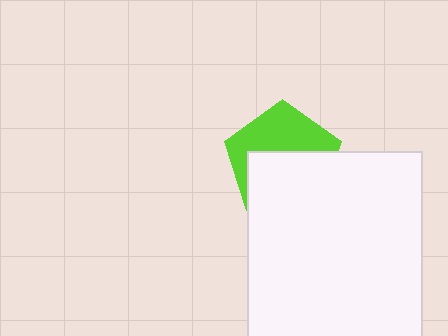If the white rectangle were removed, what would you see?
You would see the complete lime pentagon.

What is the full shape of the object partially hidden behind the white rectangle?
The partially hidden object is a lime pentagon.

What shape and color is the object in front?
The object in front is a white rectangle.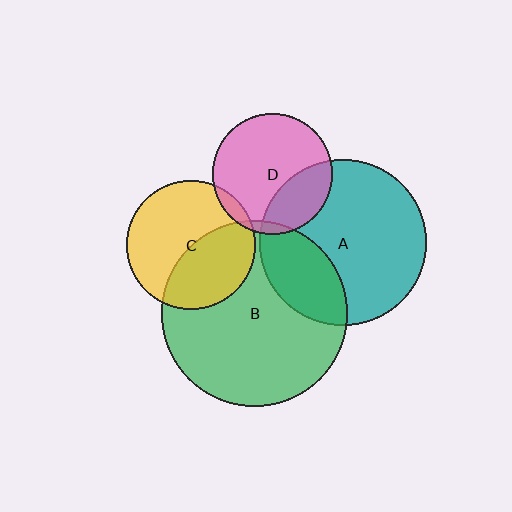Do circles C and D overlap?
Yes.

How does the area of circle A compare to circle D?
Approximately 1.9 times.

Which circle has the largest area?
Circle B (green).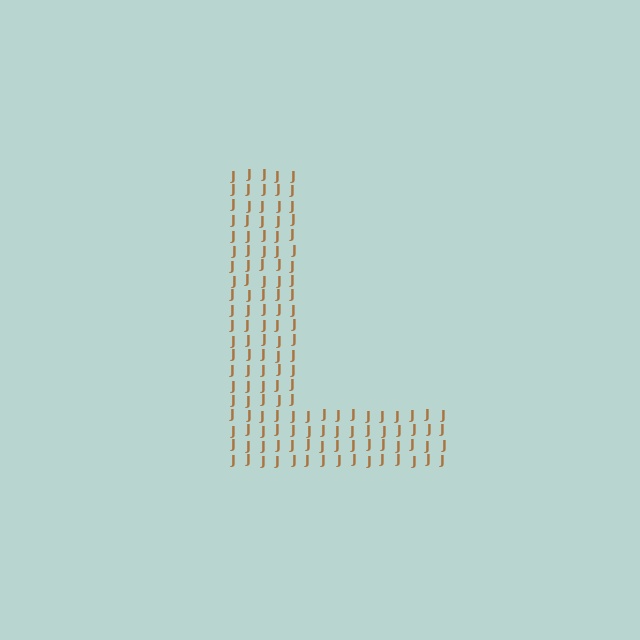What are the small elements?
The small elements are letter J's.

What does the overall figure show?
The overall figure shows the letter L.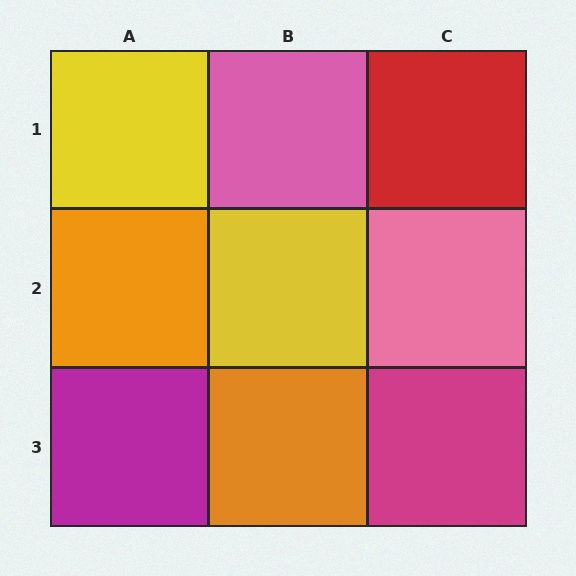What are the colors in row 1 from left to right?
Yellow, pink, red.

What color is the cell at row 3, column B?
Orange.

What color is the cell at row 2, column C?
Pink.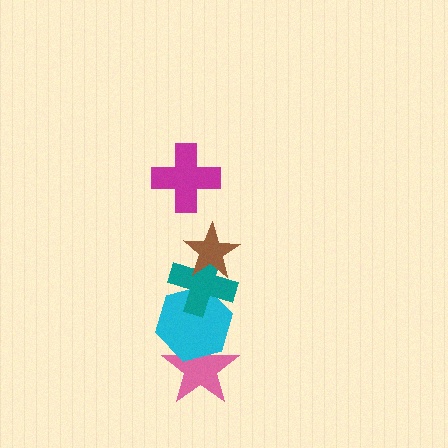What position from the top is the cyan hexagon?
The cyan hexagon is 4th from the top.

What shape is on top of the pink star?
The cyan hexagon is on top of the pink star.